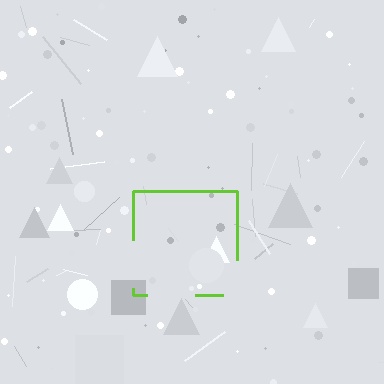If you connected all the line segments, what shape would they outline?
They would outline a square.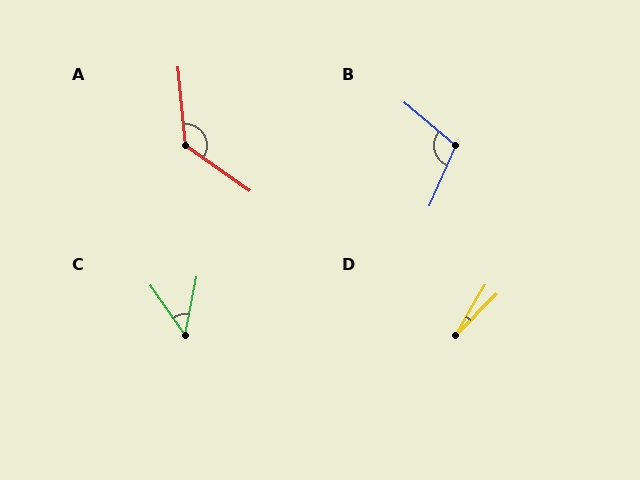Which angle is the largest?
A, at approximately 131 degrees.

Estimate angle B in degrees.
Approximately 106 degrees.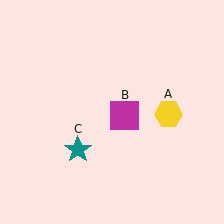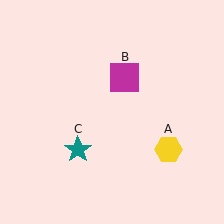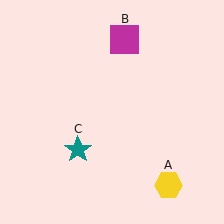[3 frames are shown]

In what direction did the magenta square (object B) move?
The magenta square (object B) moved up.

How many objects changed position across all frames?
2 objects changed position: yellow hexagon (object A), magenta square (object B).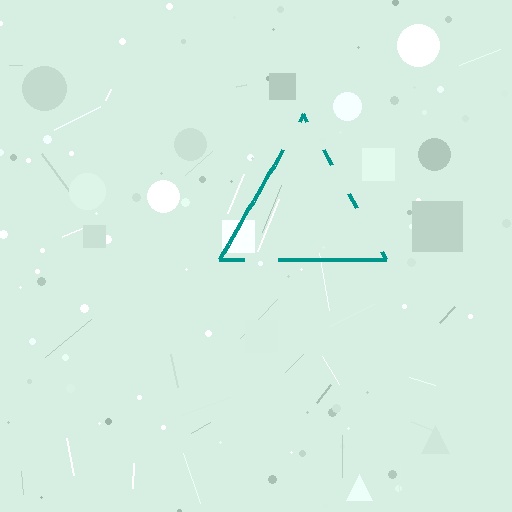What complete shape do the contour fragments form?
The contour fragments form a triangle.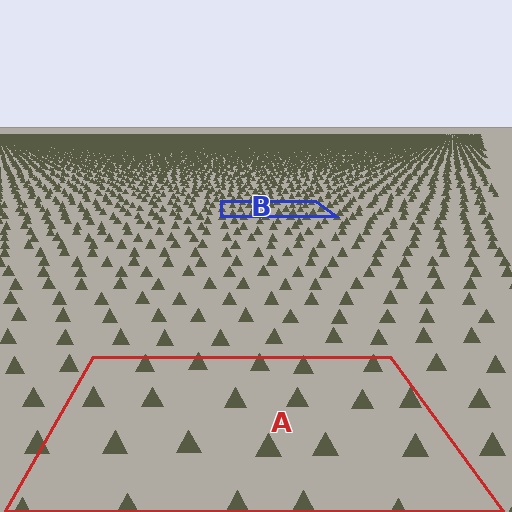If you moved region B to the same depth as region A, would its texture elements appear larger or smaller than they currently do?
They would appear larger. At a closer depth, the same texture elements are projected at a bigger on-screen size.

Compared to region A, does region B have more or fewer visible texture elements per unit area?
Region B has more texture elements per unit area — they are packed more densely because it is farther away.